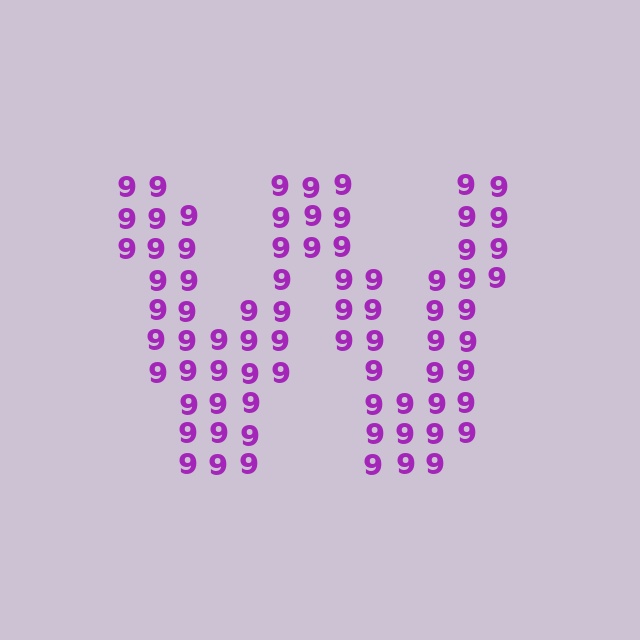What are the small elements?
The small elements are digit 9's.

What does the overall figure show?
The overall figure shows the letter W.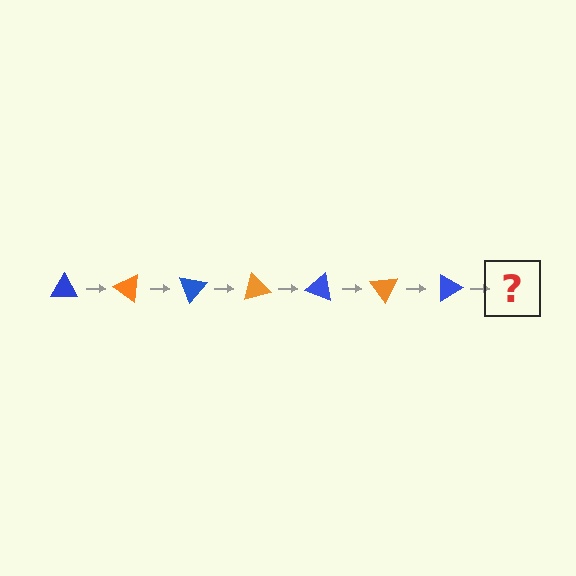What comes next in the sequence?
The next element should be an orange triangle, rotated 245 degrees from the start.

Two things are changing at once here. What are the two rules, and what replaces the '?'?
The two rules are that it rotates 35 degrees each step and the color cycles through blue and orange. The '?' should be an orange triangle, rotated 245 degrees from the start.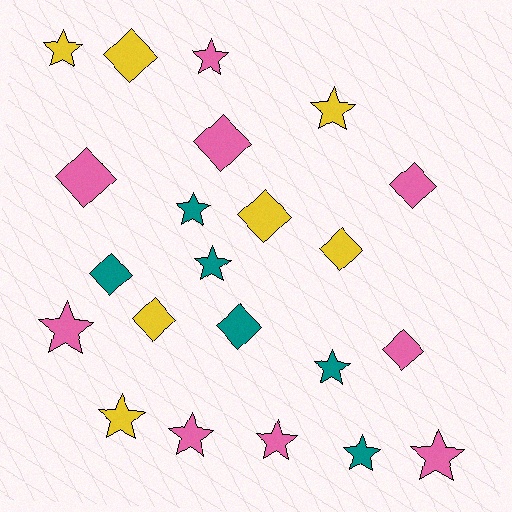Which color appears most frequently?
Pink, with 9 objects.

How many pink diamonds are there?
There are 4 pink diamonds.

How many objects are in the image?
There are 22 objects.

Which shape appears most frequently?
Star, with 12 objects.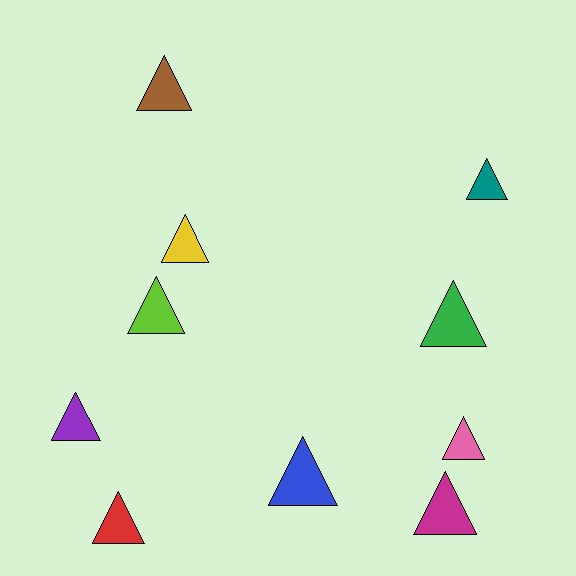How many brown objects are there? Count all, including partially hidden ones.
There is 1 brown object.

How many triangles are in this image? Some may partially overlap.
There are 10 triangles.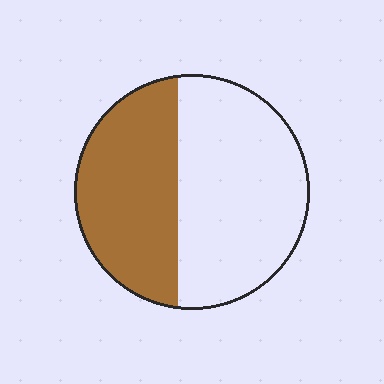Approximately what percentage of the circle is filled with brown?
Approximately 40%.